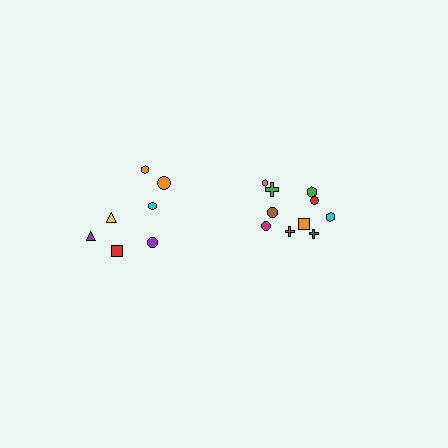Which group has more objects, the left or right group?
The right group.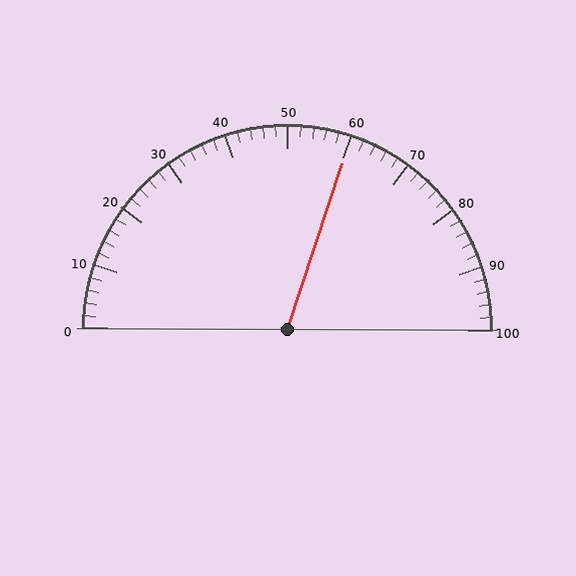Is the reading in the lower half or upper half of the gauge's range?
The reading is in the upper half of the range (0 to 100).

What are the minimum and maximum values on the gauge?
The gauge ranges from 0 to 100.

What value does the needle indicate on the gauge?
The needle indicates approximately 60.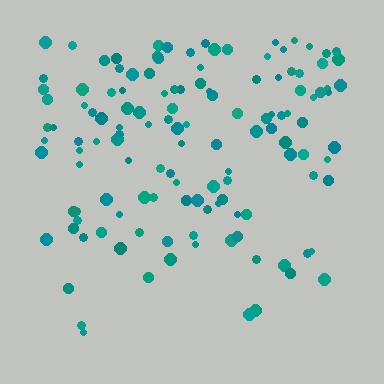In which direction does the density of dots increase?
From bottom to top, with the top side densest.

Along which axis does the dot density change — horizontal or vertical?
Vertical.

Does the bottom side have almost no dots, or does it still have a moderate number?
Still a moderate number, just noticeably fewer than the top.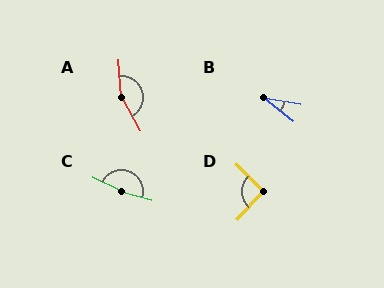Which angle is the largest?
C, at approximately 170 degrees.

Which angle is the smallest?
B, at approximately 28 degrees.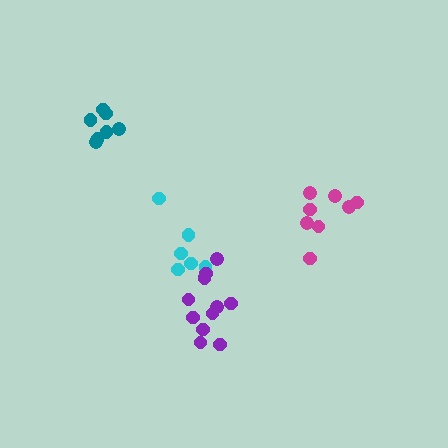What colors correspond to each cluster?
The clusters are colored: magenta, cyan, teal, purple.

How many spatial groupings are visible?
There are 4 spatial groupings.